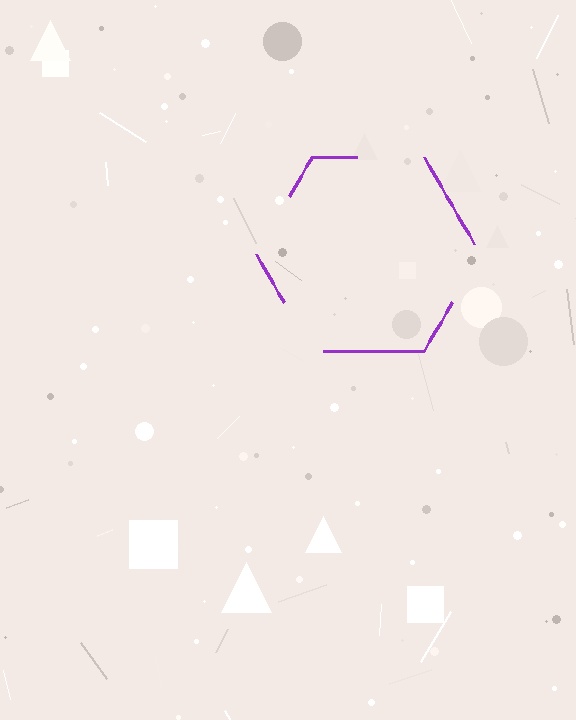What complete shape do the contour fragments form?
The contour fragments form a hexagon.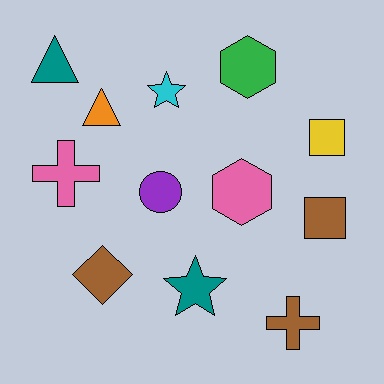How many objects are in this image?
There are 12 objects.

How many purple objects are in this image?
There is 1 purple object.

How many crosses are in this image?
There are 2 crosses.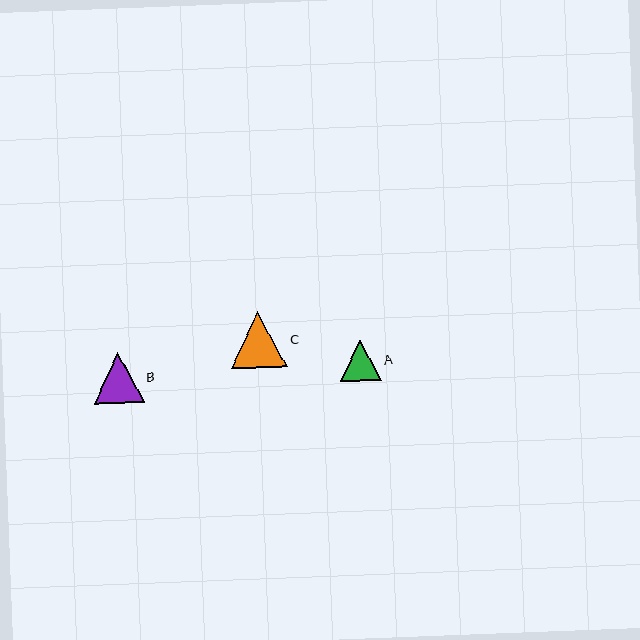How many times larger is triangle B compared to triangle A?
Triangle B is approximately 1.2 times the size of triangle A.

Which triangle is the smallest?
Triangle A is the smallest with a size of approximately 41 pixels.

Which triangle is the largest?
Triangle C is the largest with a size of approximately 56 pixels.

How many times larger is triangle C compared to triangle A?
Triangle C is approximately 1.4 times the size of triangle A.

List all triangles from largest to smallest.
From largest to smallest: C, B, A.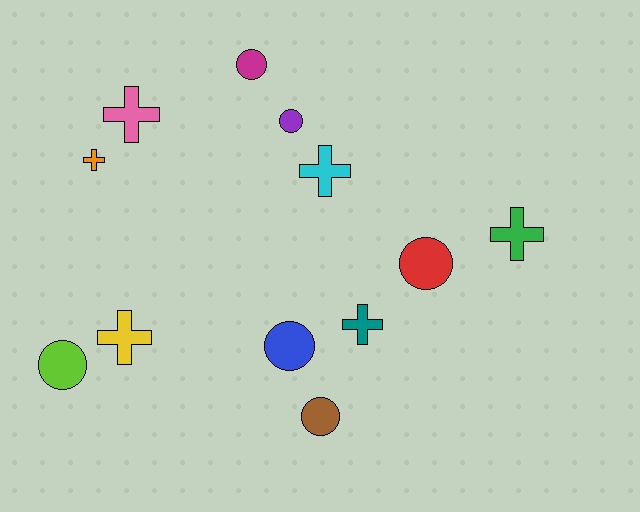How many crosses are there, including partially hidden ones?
There are 6 crosses.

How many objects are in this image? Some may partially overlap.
There are 12 objects.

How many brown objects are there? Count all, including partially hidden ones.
There is 1 brown object.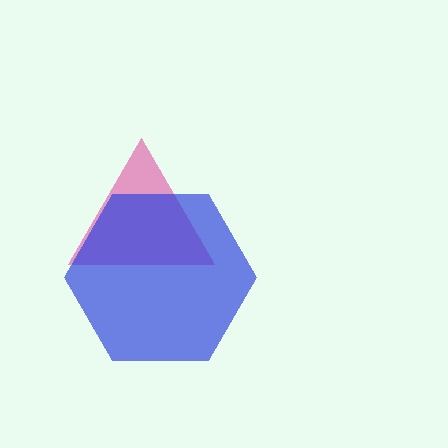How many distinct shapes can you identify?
There are 2 distinct shapes: a pink triangle, a blue hexagon.